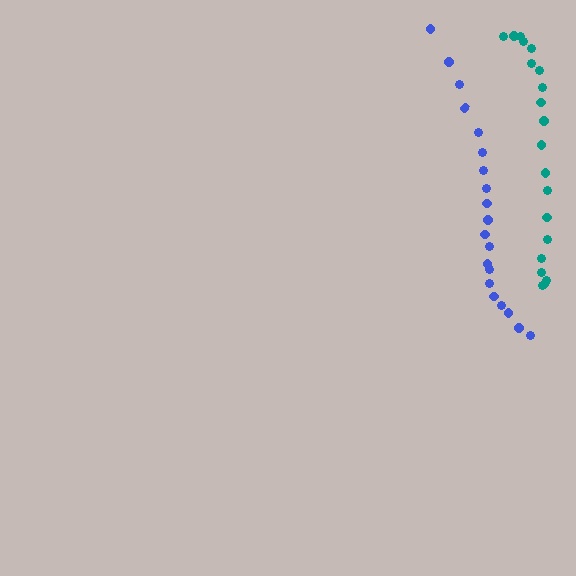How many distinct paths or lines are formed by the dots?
There are 2 distinct paths.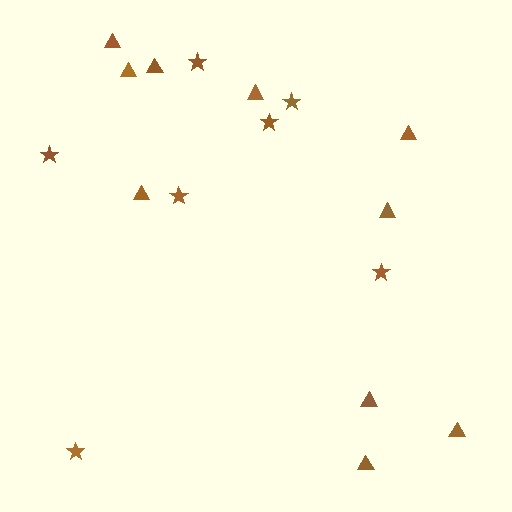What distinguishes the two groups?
There are 2 groups: one group of triangles (10) and one group of stars (7).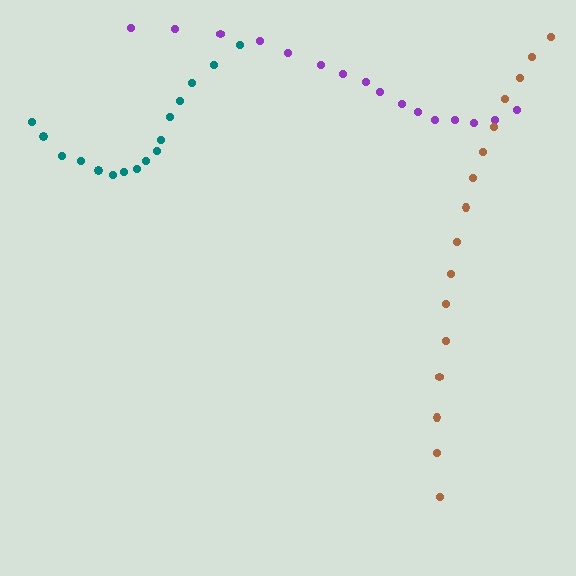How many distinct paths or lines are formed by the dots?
There are 3 distinct paths.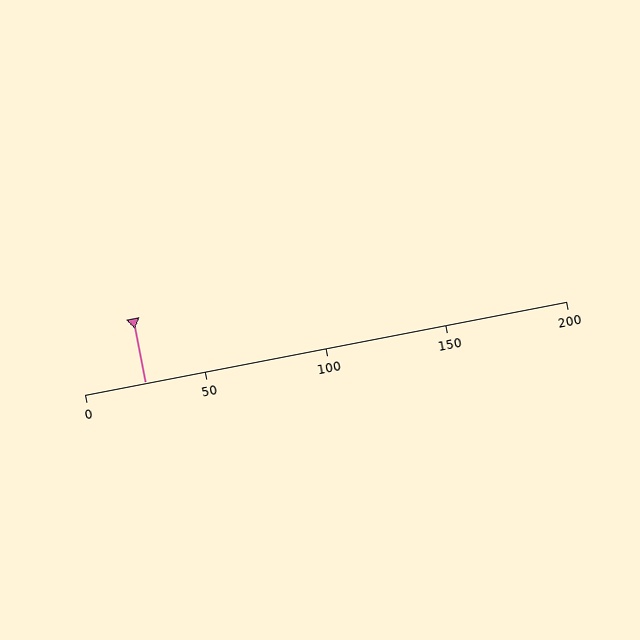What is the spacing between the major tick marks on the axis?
The major ticks are spaced 50 apart.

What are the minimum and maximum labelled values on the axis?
The axis runs from 0 to 200.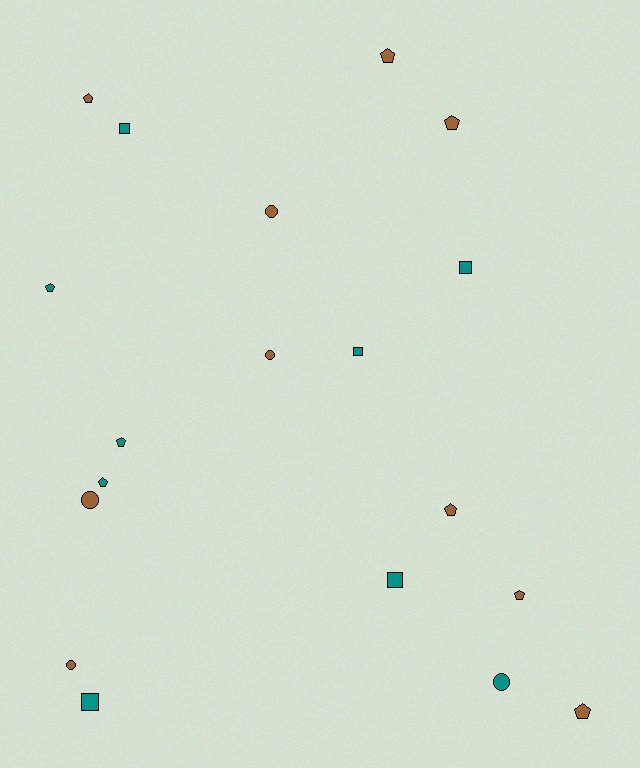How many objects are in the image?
There are 19 objects.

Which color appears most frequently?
Brown, with 10 objects.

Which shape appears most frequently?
Pentagon, with 9 objects.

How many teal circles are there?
There is 1 teal circle.